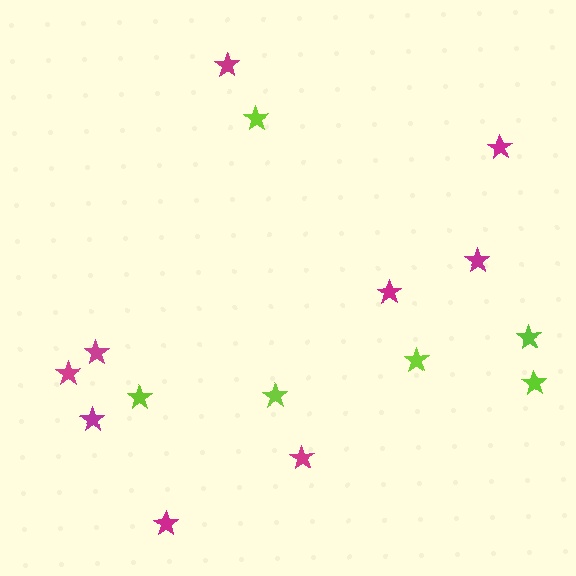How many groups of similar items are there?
There are 2 groups: one group of magenta stars (9) and one group of lime stars (6).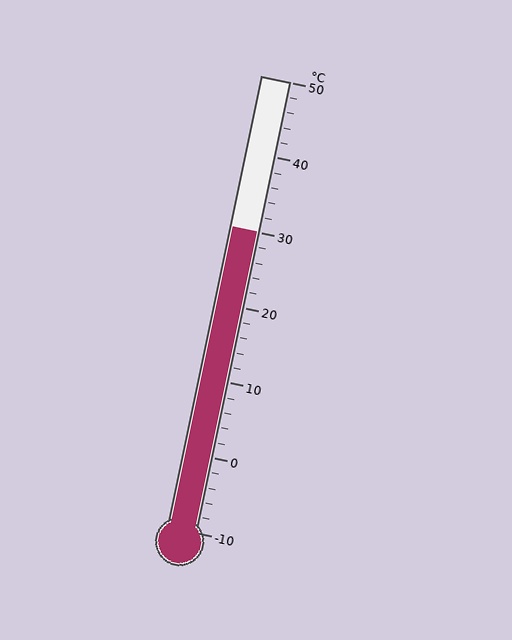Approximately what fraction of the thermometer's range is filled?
The thermometer is filled to approximately 65% of its range.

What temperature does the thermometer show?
The thermometer shows approximately 30°C.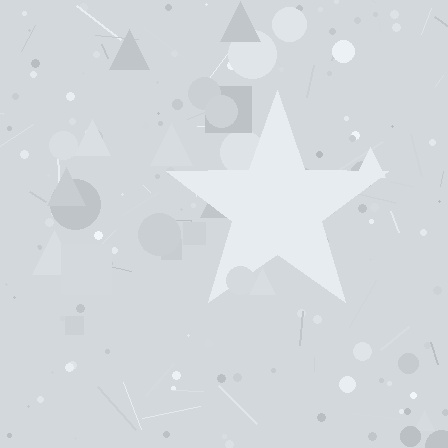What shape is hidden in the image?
A star is hidden in the image.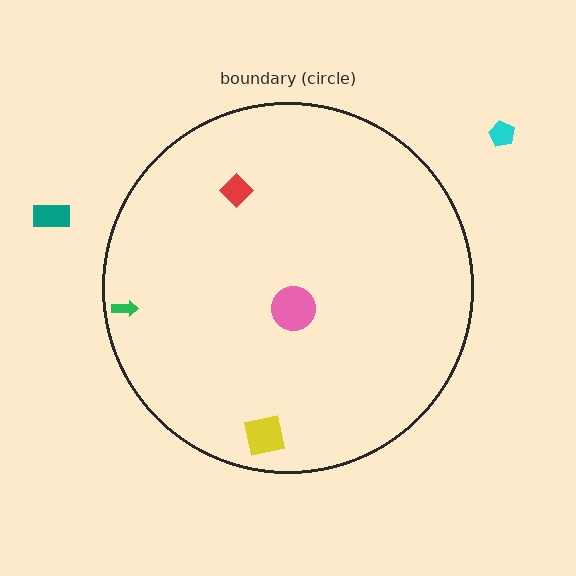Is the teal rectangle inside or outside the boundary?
Outside.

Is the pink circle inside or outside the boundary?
Inside.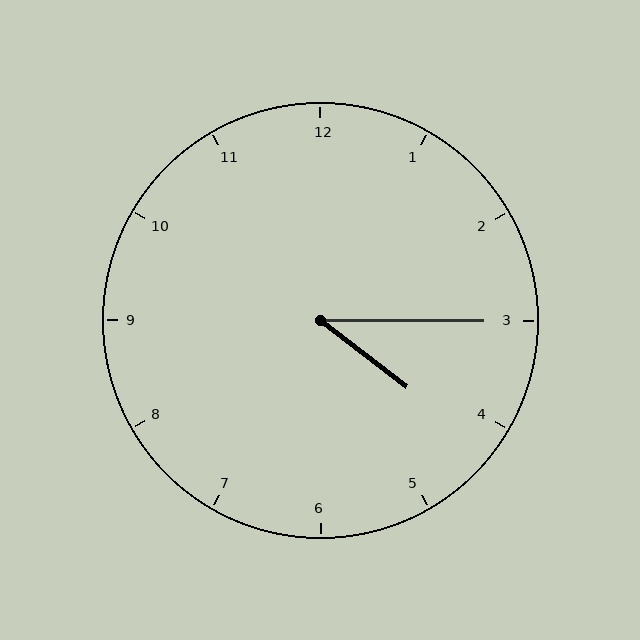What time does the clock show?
4:15.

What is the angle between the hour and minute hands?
Approximately 38 degrees.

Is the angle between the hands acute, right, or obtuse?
It is acute.